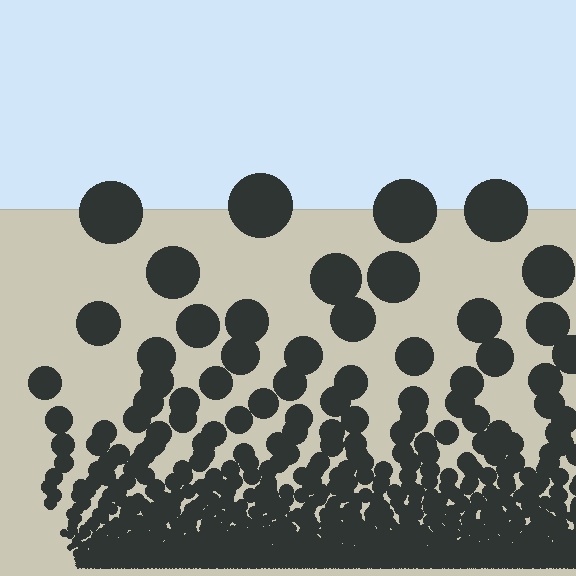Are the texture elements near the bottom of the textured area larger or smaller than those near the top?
Smaller. The gradient is inverted — elements near the bottom are smaller and denser.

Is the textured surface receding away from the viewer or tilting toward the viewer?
The surface appears to tilt toward the viewer. Texture elements get larger and sparser toward the top.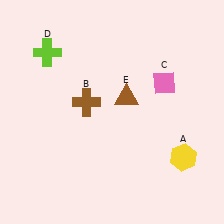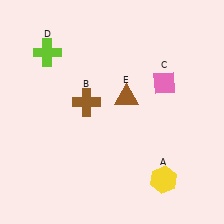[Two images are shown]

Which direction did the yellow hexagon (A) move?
The yellow hexagon (A) moved down.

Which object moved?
The yellow hexagon (A) moved down.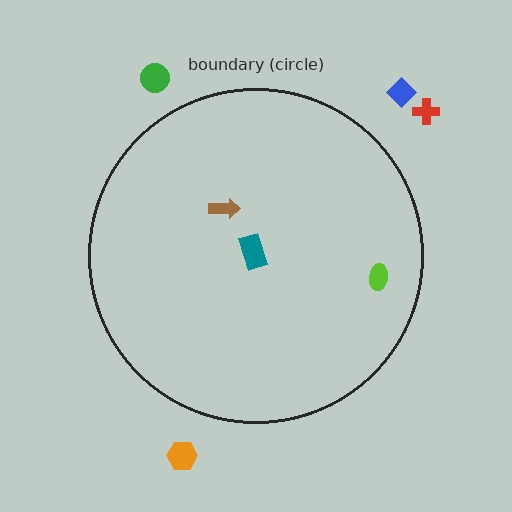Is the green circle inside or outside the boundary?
Outside.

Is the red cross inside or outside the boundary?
Outside.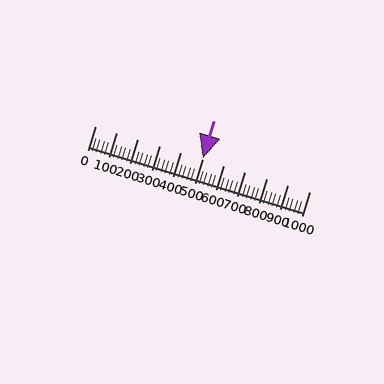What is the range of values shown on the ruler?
The ruler shows values from 0 to 1000.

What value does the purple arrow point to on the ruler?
The purple arrow points to approximately 500.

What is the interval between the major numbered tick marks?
The major tick marks are spaced 100 units apart.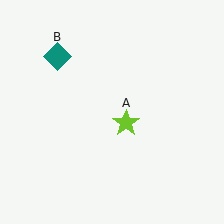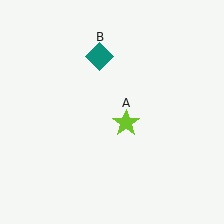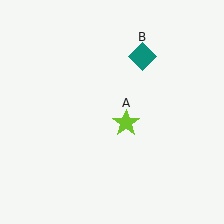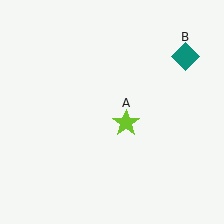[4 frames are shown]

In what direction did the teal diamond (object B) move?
The teal diamond (object B) moved right.